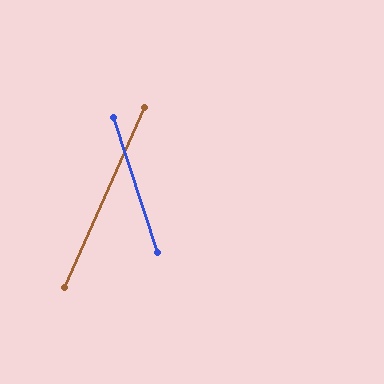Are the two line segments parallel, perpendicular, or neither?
Neither parallel nor perpendicular — they differ by about 42°.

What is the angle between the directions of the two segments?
Approximately 42 degrees.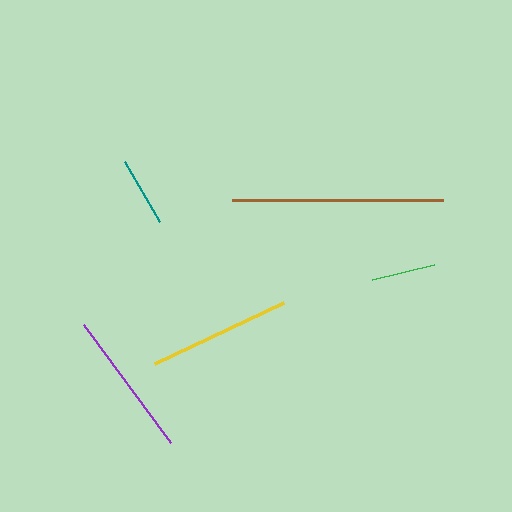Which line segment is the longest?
The brown line is the longest at approximately 211 pixels.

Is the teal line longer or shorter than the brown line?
The brown line is longer than the teal line.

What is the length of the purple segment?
The purple segment is approximately 147 pixels long.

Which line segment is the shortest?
The green line is the shortest at approximately 64 pixels.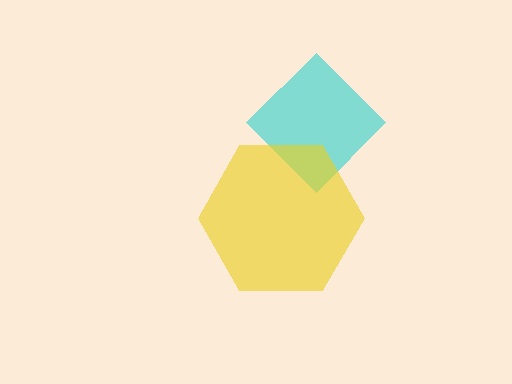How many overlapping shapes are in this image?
There are 2 overlapping shapes in the image.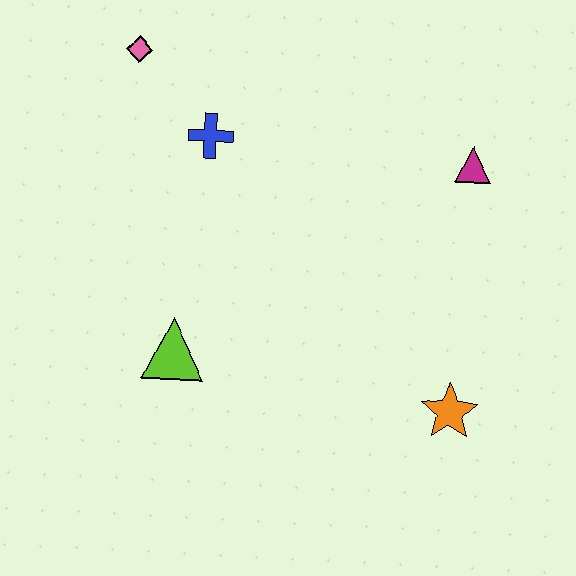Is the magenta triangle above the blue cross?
No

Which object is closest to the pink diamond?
The blue cross is closest to the pink diamond.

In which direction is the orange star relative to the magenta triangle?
The orange star is below the magenta triangle.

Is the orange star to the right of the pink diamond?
Yes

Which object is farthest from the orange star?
The pink diamond is farthest from the orange star.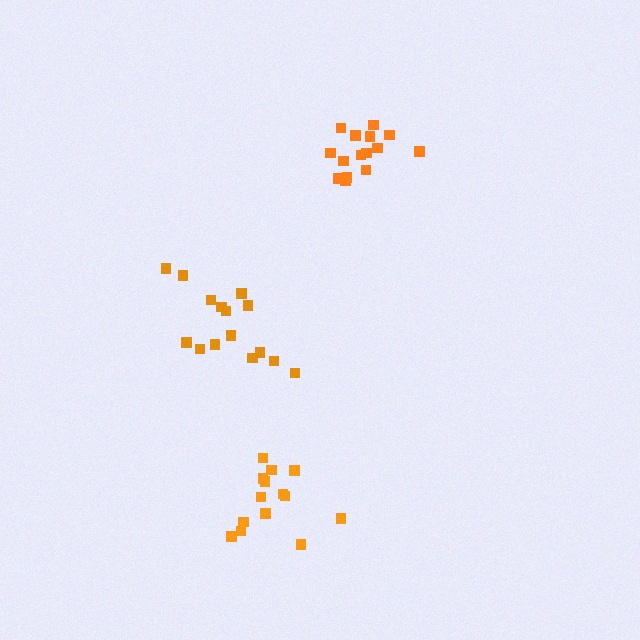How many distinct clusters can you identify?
There are 3 distinct clusters.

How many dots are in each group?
Group 1: 15 dots, Group 2: 14 dots, Group 3: 15 dots (44 total).